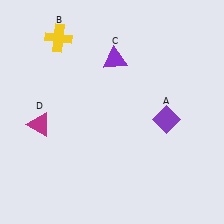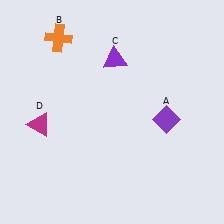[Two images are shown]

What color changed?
The cross (B) changed from yellow in Image 1 to orange in Image 2.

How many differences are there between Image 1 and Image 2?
There is 1 difference between the two images.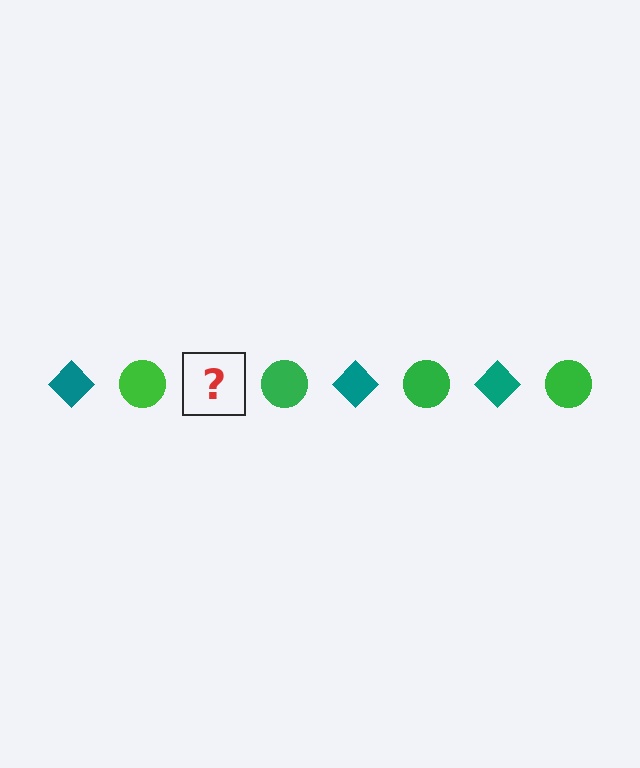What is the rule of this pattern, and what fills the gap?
The rule is that the pattern alternates between teal diamond and green circle. The gap should be filled with a teal diamond.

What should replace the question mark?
The question mark should be replaced with a teal diamond.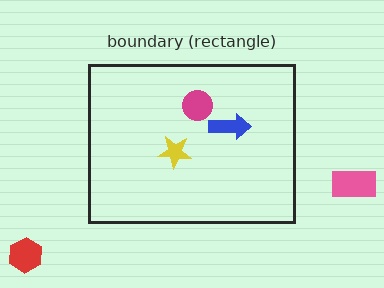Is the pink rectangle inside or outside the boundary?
Outside.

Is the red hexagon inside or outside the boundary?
Outside.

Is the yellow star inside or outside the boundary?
Inside.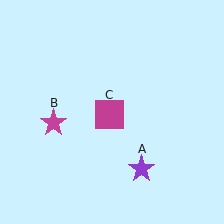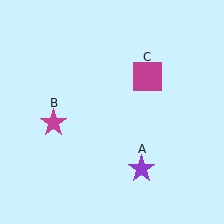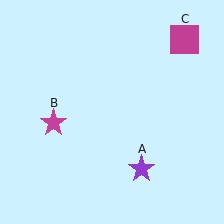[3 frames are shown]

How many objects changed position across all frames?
1 object changed position: magenta square (object C).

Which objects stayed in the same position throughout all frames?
Purple star (object A) and magenta star (object B) remained stationary.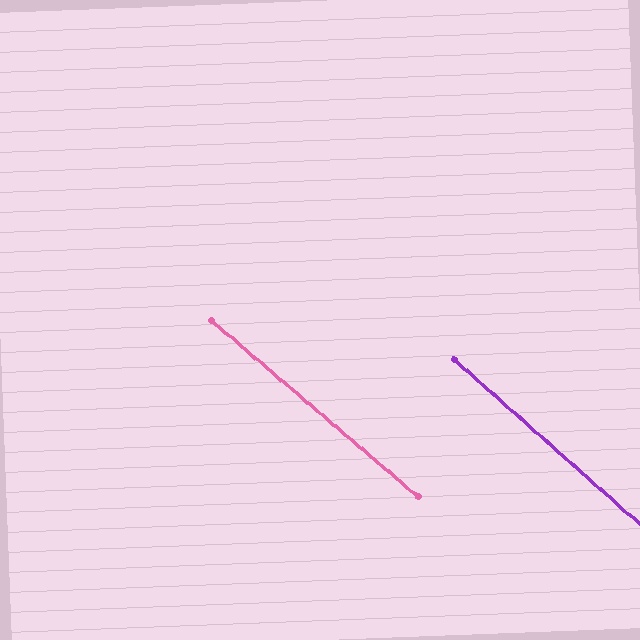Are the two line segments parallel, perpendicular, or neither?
Parallel — their directions differ by only 1.4°.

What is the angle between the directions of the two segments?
Approximately 1 degree.